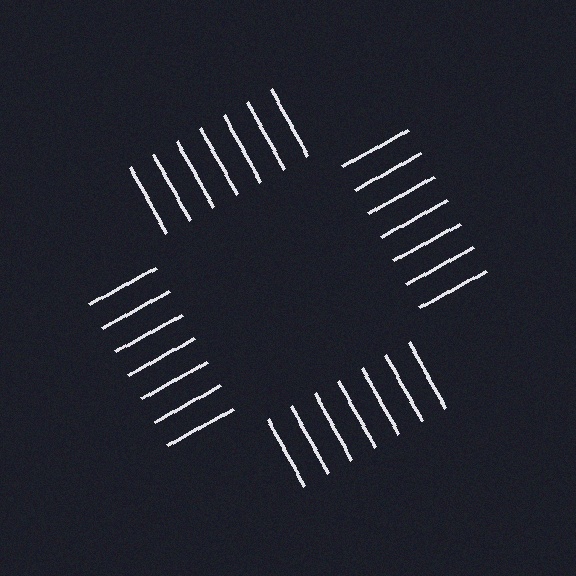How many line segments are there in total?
28 — 7 along each of the 4 edges.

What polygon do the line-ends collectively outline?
An illusory square — the line segments terminate on its edges but no continuous stroke is drawn.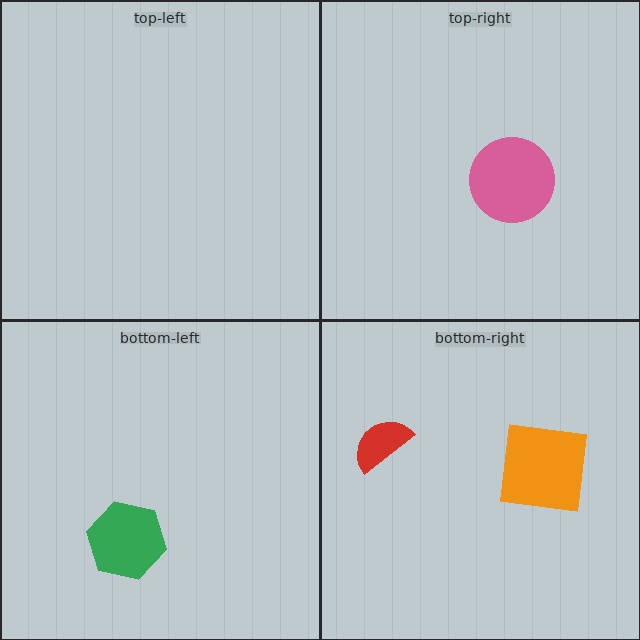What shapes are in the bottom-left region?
The green hexagon.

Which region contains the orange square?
The bottom-right region.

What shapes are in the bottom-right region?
The red semicircle, the orange square.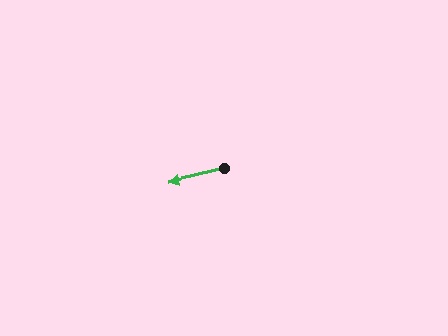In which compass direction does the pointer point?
West.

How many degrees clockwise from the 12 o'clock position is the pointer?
Approximately 256 degrees.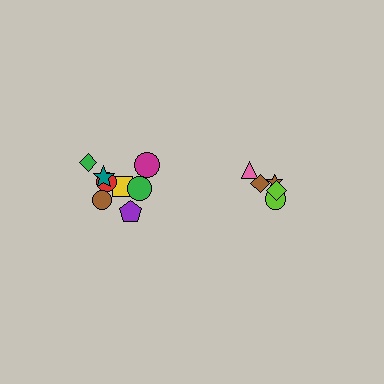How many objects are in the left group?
There are 8 objects.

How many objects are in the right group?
There are 5 objects.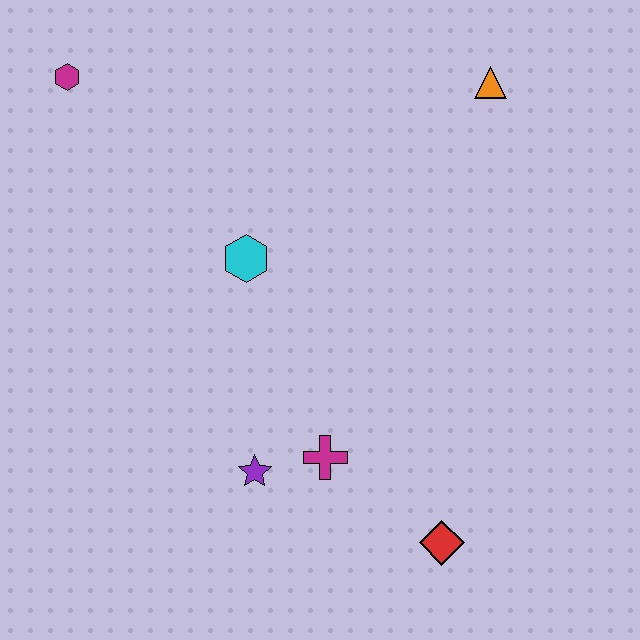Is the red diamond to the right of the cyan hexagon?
Yes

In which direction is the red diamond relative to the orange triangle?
The red diamond is below the orange triangle.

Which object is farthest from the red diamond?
The magenta hexagon is farthest from the red diamond.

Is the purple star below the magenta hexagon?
Yes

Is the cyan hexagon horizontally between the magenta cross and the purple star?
No